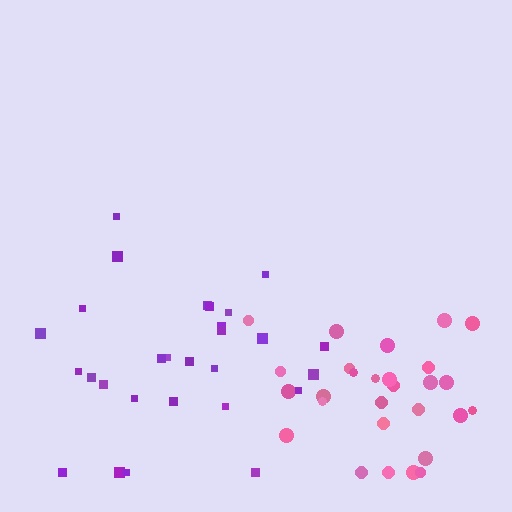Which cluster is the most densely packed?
Purple.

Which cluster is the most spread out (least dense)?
Pink.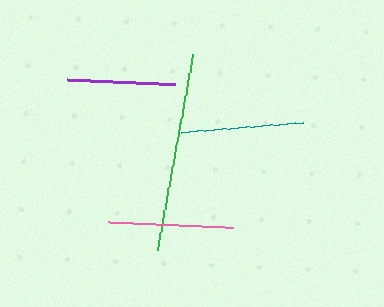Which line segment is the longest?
The green line is the longest at approximately 198 pixels.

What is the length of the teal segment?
The teal segment is approximately 124 pixels long.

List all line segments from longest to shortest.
From longest to shortest: green, pink, teal, purple.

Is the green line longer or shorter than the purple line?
The green line is longer than the purple line.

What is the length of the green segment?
The green segment is approximately 198 pixels long.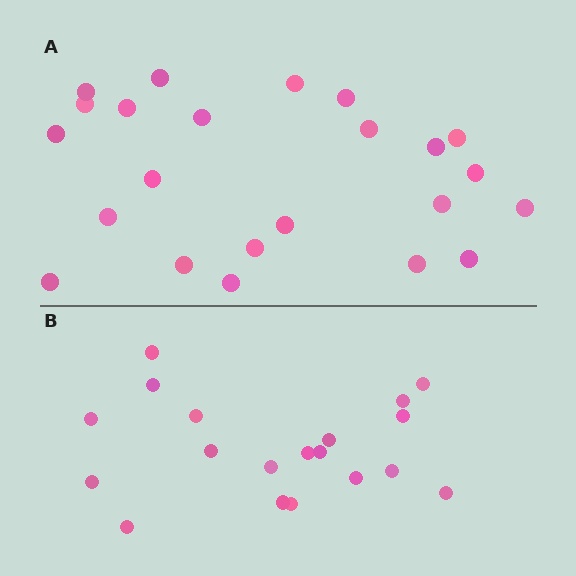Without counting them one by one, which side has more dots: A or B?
Region A (the top region) has more dots.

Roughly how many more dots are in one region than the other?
Region A has about 4 more dots than region B.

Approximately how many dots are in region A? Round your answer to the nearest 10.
About 20 dots. (The exact count is 23, which rounds to 20.)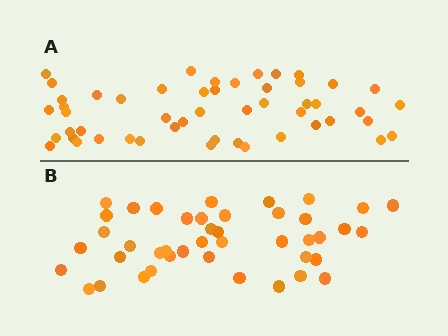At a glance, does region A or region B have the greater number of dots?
Region A (the top region) has more dots.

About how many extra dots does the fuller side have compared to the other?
Region A has roughly 8 or so more dots than region B.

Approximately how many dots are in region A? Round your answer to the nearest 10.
About 50 dots. (The exact count is 51, which rounds to 50.)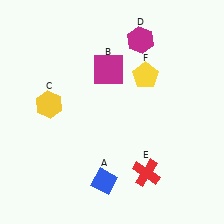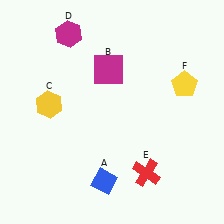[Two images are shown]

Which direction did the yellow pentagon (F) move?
The yellow pentagon (F) moved right.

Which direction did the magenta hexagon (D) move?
The magenta hexagon (D) moved left.